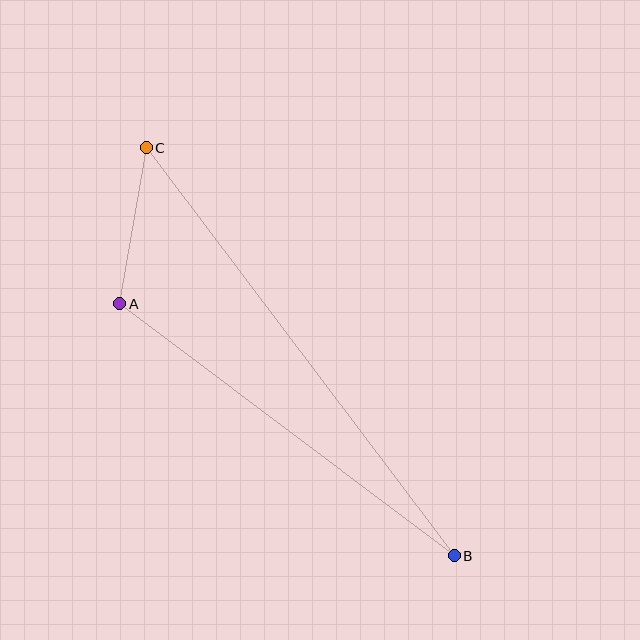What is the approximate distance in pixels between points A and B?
The distance between A and B is approximately 419 pixels.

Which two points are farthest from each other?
Points B and C are farthest from each other.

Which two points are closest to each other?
Points A and C are closest to each other.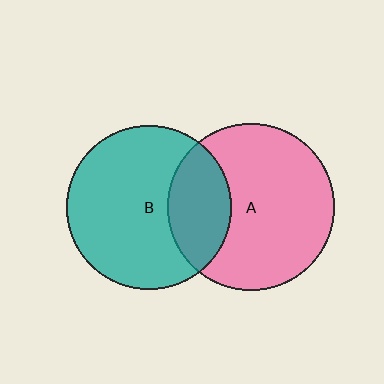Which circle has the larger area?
Circle A (pink).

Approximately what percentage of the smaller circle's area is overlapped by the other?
Approximately 25%.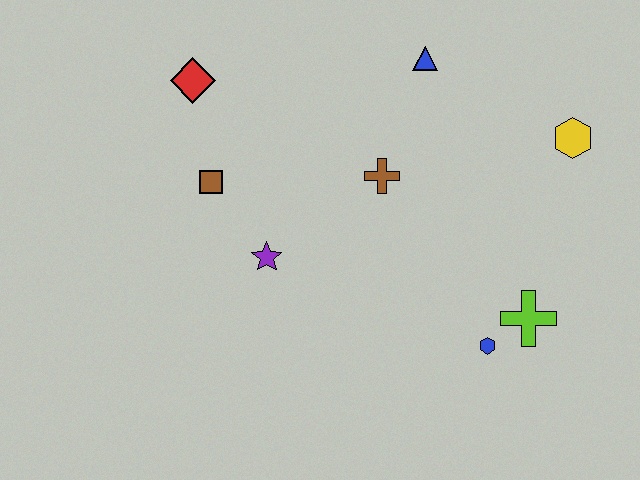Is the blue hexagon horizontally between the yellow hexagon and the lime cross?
No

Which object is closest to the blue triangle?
The brown cross is closest to the blue triangle.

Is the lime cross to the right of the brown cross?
Yes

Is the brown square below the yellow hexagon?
Yes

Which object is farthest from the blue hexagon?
The red diamond is farthest from the blue hexagon.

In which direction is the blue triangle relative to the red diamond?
The blue triangle is to the right of the red diamond.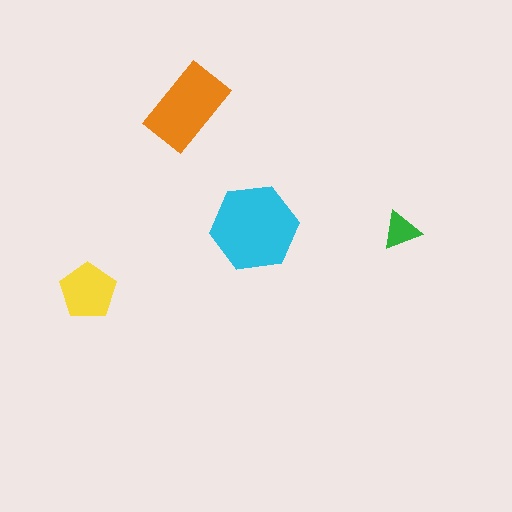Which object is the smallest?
The green triangle.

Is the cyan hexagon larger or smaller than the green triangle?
Larger.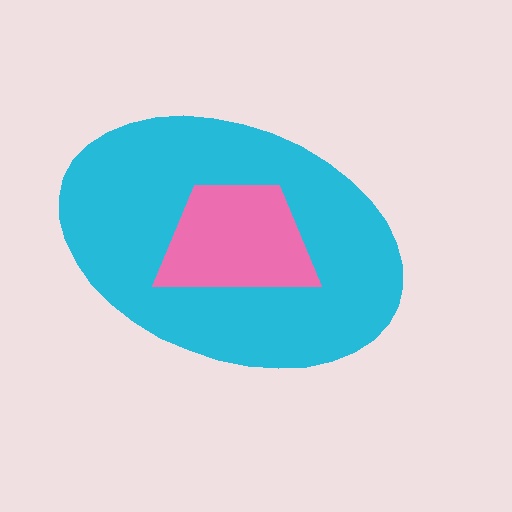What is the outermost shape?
The cyan ellipse.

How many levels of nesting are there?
2.